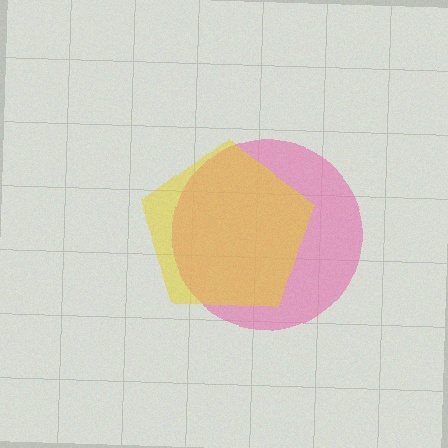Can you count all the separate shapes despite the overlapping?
Yes, there are 2 separate shapes.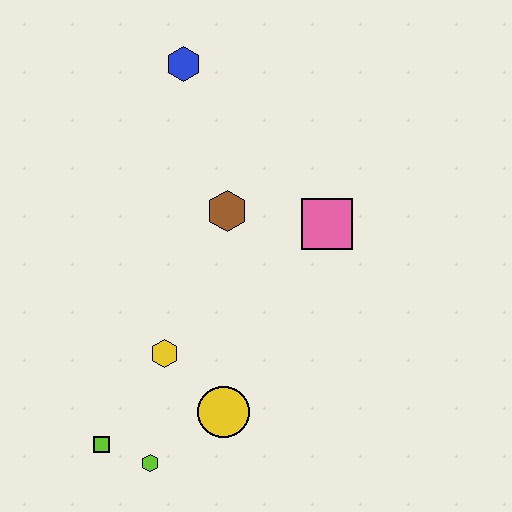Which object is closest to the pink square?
The brown hexagon is closest to the pink square.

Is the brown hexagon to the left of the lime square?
No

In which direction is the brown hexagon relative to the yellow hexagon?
The brown hexagon is above the yellow hexagon.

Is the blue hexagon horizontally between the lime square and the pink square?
Yes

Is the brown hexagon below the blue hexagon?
Yes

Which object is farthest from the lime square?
The blue hexagon is farthest from the lime square.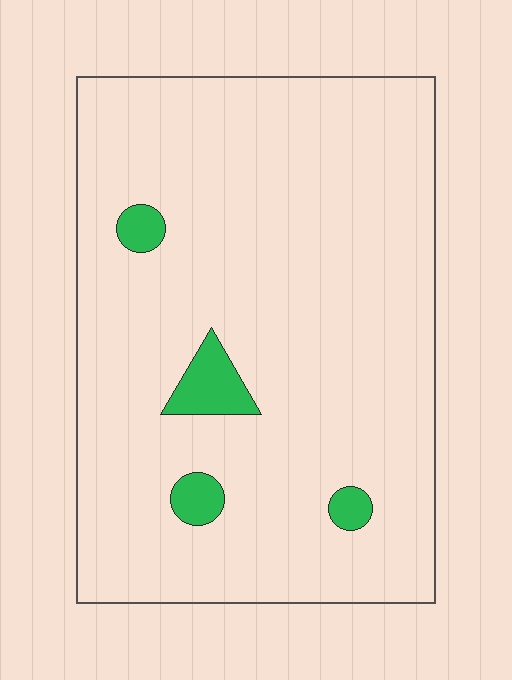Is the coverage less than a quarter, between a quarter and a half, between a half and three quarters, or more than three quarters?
Less than a quarter.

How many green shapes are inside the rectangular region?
4.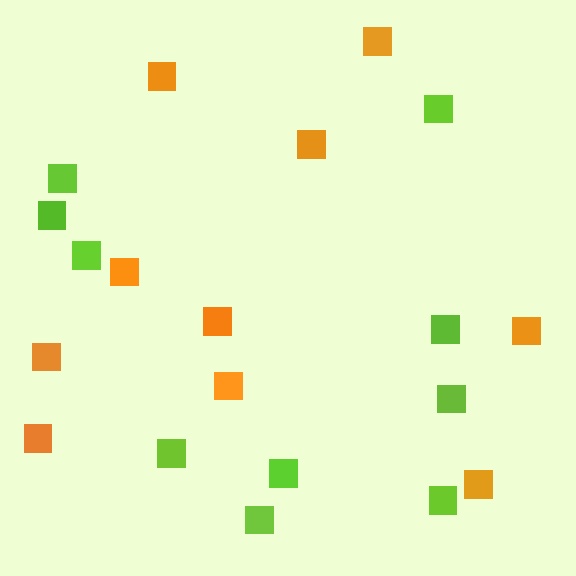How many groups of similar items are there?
There are 2 groups: one group of lime squares (10) and one group of orange squares (10).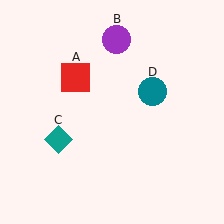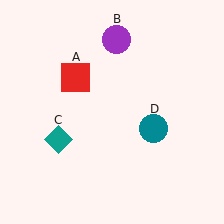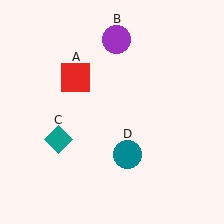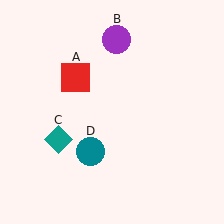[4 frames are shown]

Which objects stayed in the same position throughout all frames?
Red square (object A) and purple circle (object B) and teal diamond (object C) remained stationary.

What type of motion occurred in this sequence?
The teal circle (object D) rotated clockwise around the center of the scene.